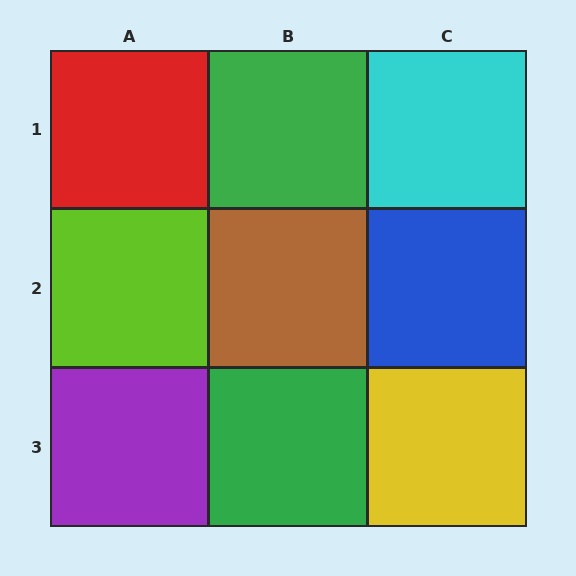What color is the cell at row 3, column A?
Purple.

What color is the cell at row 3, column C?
Yellow.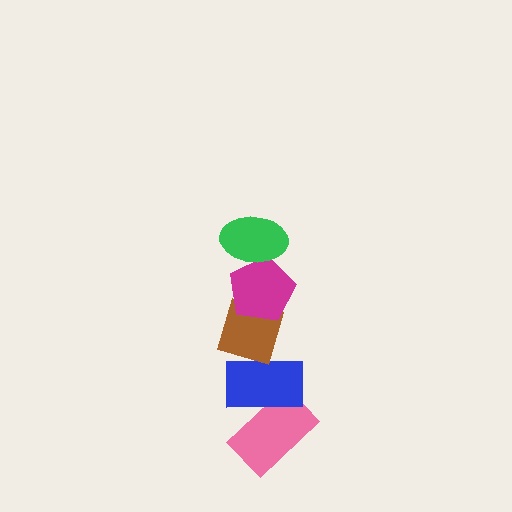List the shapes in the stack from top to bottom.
From top to bottom: the green ellipse, the magenta pentagon, the brown diamond, the blue rectangle, the pink rectangle.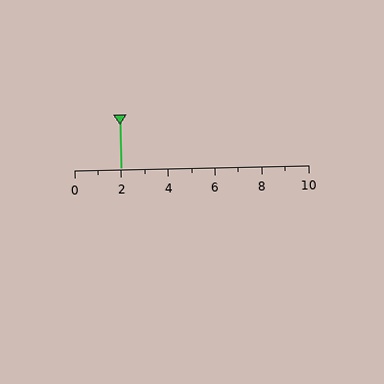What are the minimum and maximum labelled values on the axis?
The axis runs from 0 to 10.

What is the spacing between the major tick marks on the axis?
The major ticks are spaced 2 apart.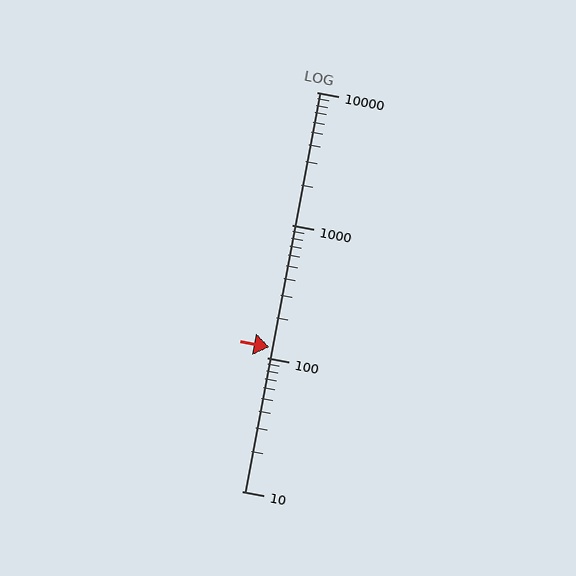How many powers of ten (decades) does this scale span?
The scale spans 3 decades, from 10 to 10000.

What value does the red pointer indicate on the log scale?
The pointer indicates approximately 120.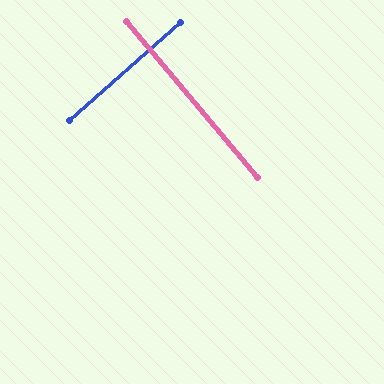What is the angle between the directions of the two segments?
Approximately 89 degrees.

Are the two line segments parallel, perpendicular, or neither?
Perpendicular — they meet at approximately 89°.